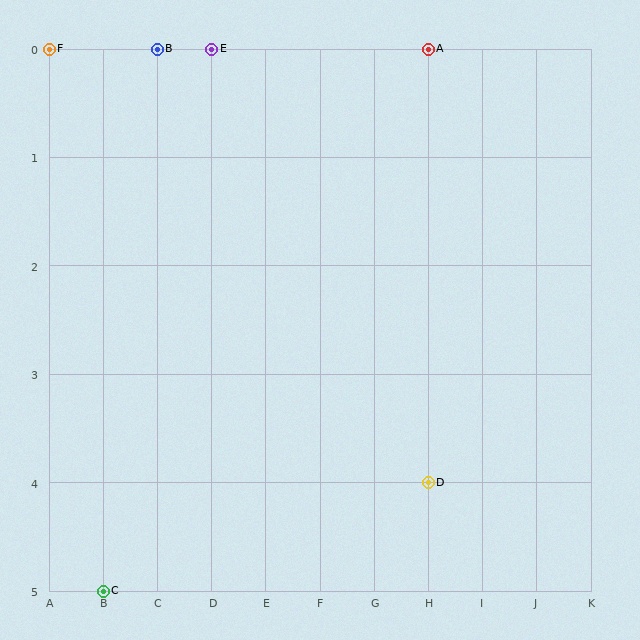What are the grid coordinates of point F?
Point F is at grid coordinates (A, 0).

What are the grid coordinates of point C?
Point C is at grid coordinates (B, 5).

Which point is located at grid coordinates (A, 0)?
Point F is at (A, 0).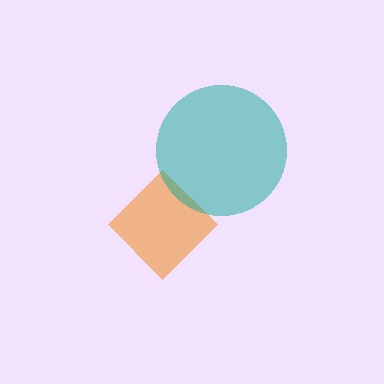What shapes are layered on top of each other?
The layered shapes are: an orange diamond, a teal circle.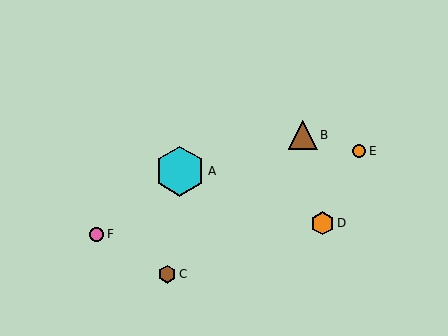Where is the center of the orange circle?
The center of the orange circle is at (359, 151).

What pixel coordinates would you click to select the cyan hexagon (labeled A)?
Click at (180, 171) to select the cyan hexagon A.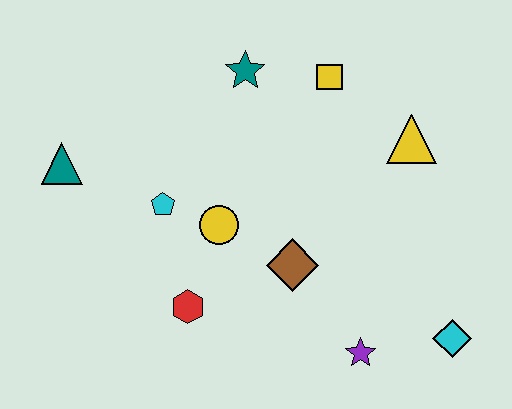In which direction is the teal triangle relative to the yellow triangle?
The teal triangle is to the left of the yellow triangle.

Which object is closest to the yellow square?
The teal star is closest to the yellow square.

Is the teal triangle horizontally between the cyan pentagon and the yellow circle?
No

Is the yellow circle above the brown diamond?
Yes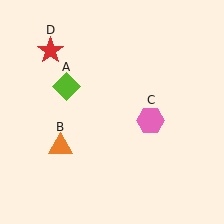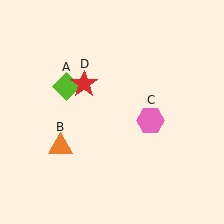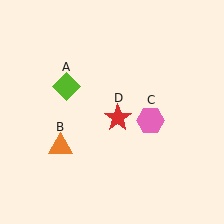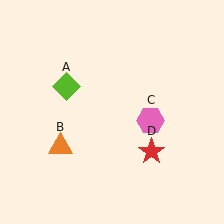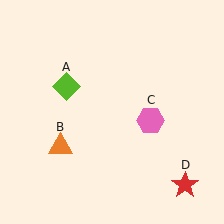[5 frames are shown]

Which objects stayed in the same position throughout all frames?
Lime diamond (object A) and orange triangle (object B) and pink hexagon (object C) remained stationary.